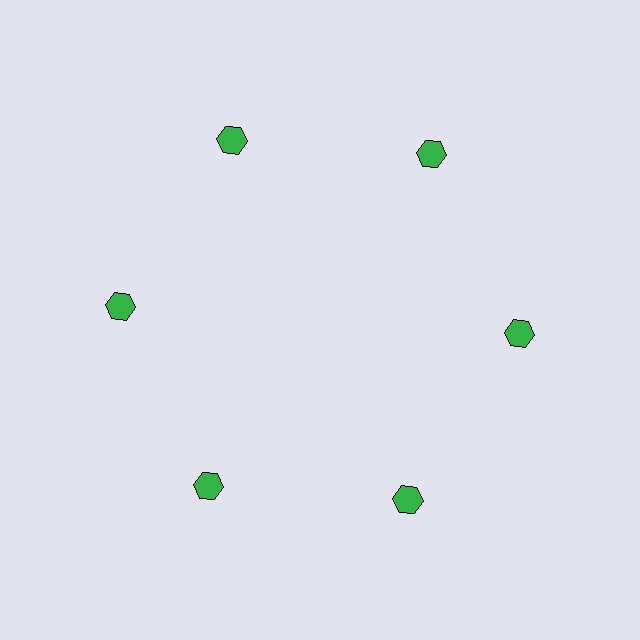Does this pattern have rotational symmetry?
Yes, this pattern has 6-fold rotational symmetry. It looks the same after rotating 60 degrees around the center.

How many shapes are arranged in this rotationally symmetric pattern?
There are 6 shapes, arranged in 6 groups of 1.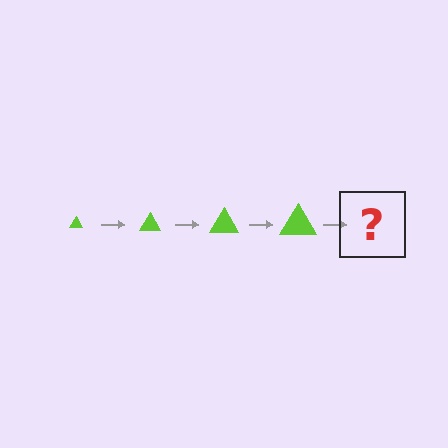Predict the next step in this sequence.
The next step is a lime triangle, larger than the previous one.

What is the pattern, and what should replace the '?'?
The pattern is that the triangle gets progressively larger each step. The '?' should be a lime triangle, larger than the previous one.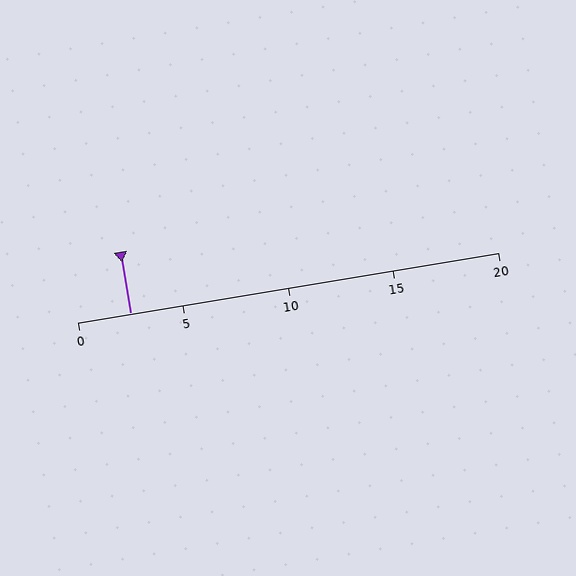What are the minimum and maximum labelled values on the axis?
The axis runs from 0 to 20.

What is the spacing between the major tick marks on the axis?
The major ticks are spaced 5 apart.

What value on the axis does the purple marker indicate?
The marker indicates approximately 2.5.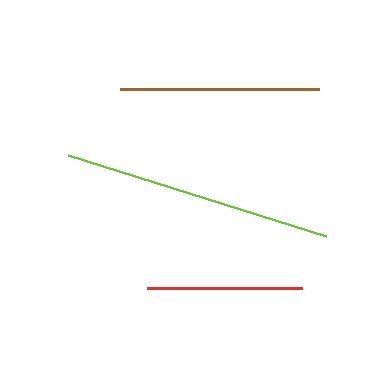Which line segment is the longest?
The lime line is the longest at approximately 271 pixels.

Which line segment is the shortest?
The red line is the shortest at approximately 156 pixels.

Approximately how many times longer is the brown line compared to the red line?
The brown line is approximately 1.3 times the length of the red line.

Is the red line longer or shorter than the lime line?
The lime line is longer than the red line.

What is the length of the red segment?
The red segment is approximately 156 pixels long.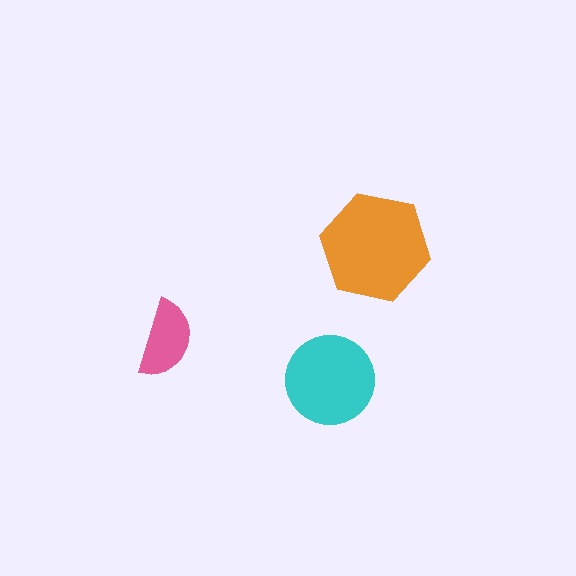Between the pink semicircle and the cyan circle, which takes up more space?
The cyan circle.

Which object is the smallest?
The pink semicircle.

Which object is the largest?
The orange hexagon.